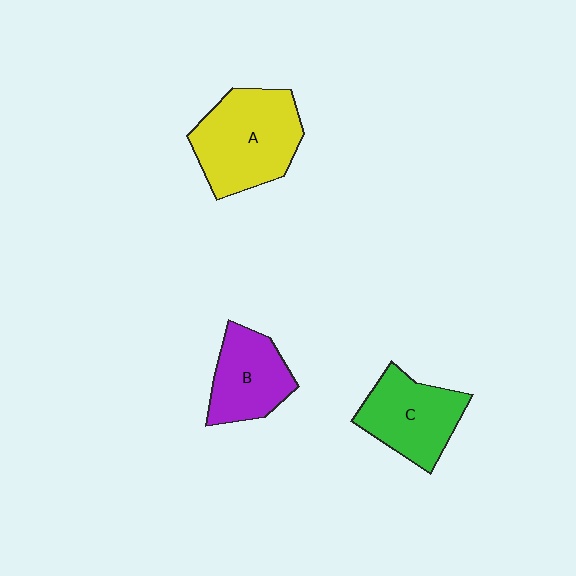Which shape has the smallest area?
Shape B (purple).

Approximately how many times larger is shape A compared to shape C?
Approximately 1.3 times.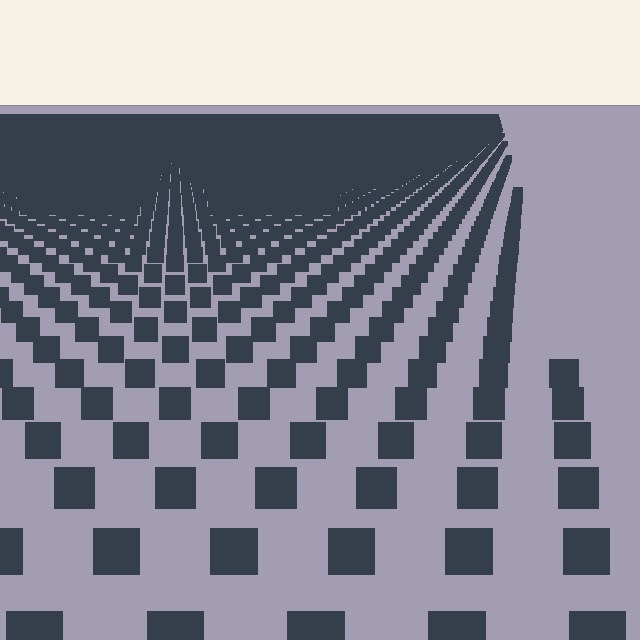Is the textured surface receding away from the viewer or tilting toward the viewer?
The surface is receding away from the viewer. Texture elements get smaller and denser toward the top.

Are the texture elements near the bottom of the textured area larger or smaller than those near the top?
Larger. Near the bottom, elements are closer to the viewer and appear at a bigger on-screen size.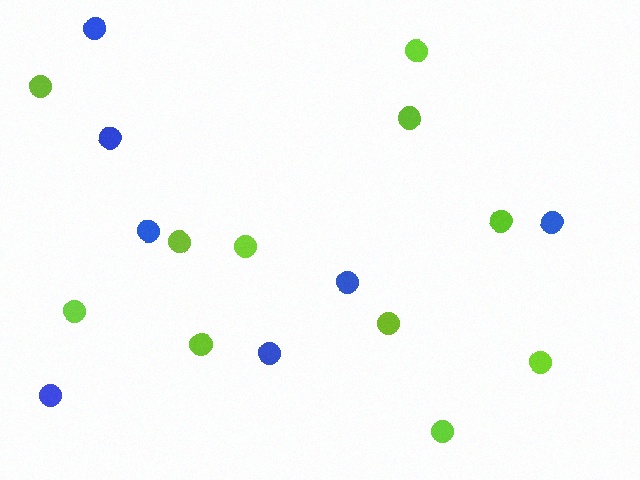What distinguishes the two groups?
There are 2 groups: one group of lime circles (11) and one group of blue circles (7).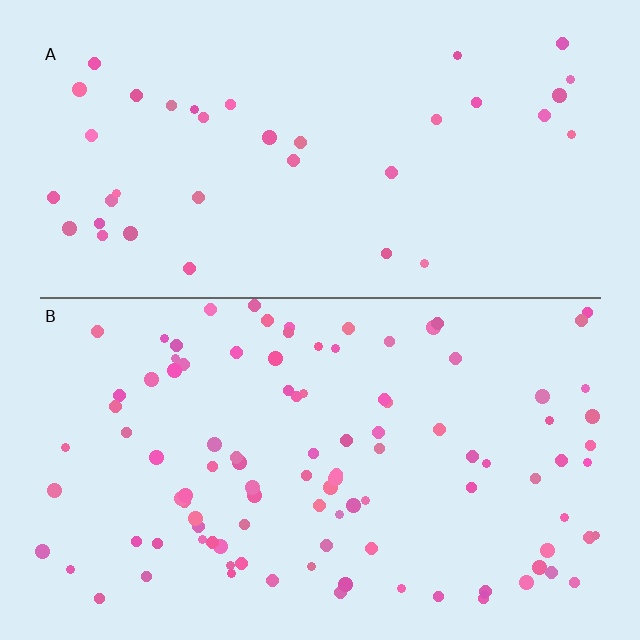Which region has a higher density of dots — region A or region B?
B (the bottom).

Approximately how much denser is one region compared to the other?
Approximately 2.8× — region B over region A.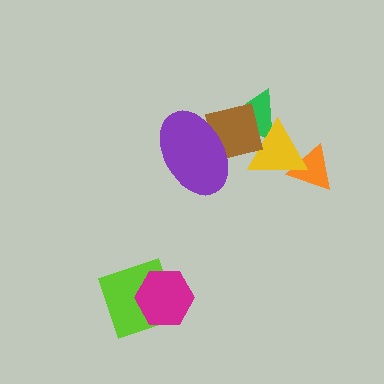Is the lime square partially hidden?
Yes, it is partially covered by another shape.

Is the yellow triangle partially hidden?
Yes, it is partially covered by another shape.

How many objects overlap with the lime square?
1 object overlaps with the lime square.